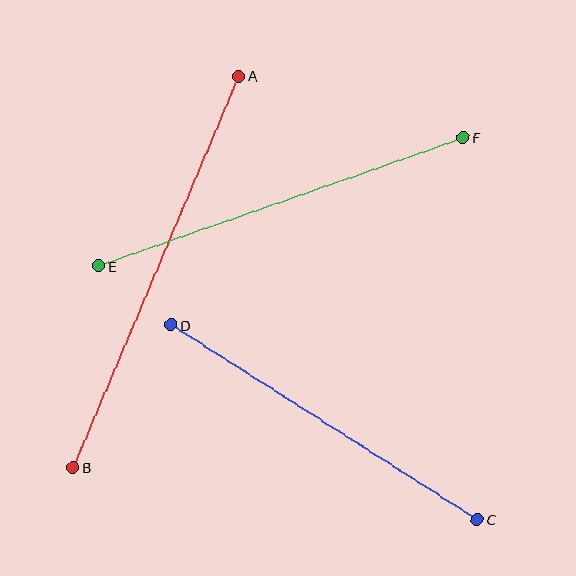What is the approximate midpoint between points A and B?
The midpoint is at approximately (156, 272) pixels.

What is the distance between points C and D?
The distance is approximately 363 pixels.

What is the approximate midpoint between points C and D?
The midpoint is at approximately (324, 422) pixels.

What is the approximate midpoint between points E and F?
The midpoint is at approximately (281, 202) pixels.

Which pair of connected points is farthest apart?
Points A and B are farthest apart.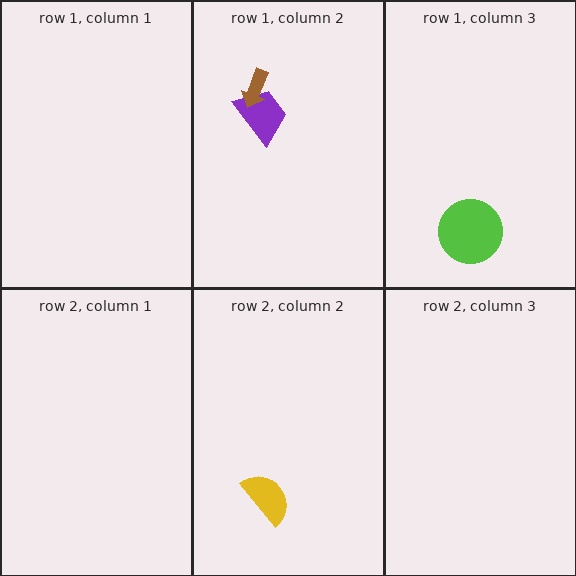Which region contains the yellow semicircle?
The row 2, column 2 region.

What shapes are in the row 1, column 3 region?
The lime circle.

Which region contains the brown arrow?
The row 1, column 2 region.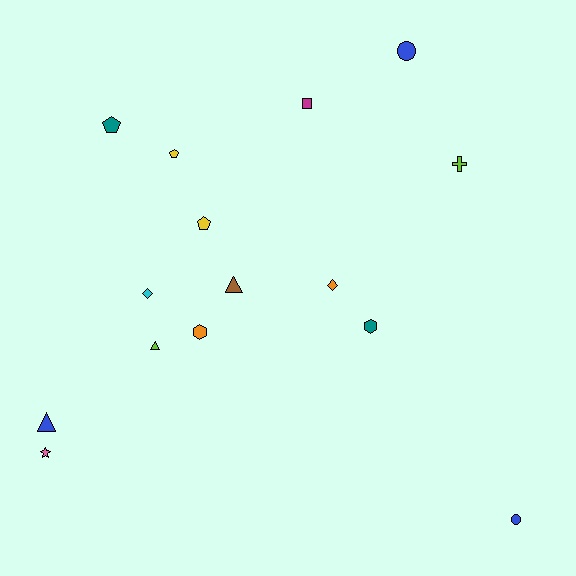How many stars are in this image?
There is 1 star.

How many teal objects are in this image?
There are 2 teal objects.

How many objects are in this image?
There are 15 objects.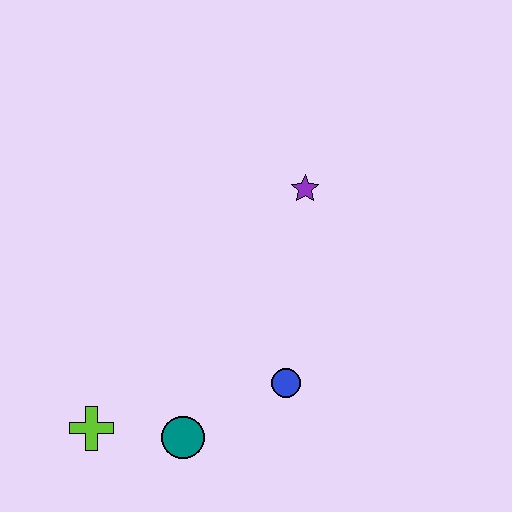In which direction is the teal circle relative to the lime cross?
The teal circle is to the right of the lime cross.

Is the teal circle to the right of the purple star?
No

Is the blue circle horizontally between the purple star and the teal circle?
Yes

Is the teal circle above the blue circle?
No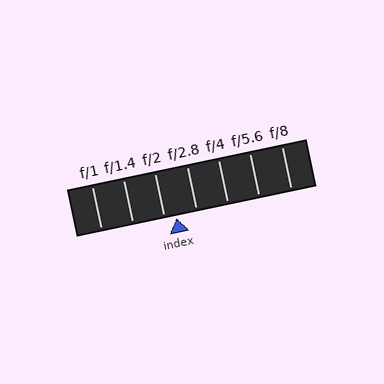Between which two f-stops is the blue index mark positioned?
The index mark is between f/2 and f/2.8.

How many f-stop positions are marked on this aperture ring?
There are 7 f-stop positions marked.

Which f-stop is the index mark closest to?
The index mark is closest to f/2.